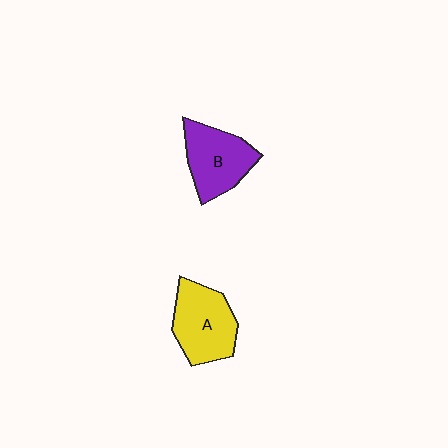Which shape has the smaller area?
Shape B (purple).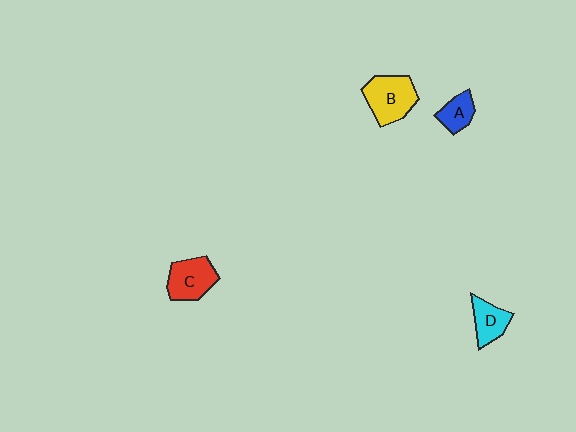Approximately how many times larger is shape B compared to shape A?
Approximately 1.9 times.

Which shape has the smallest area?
Shape A (blue).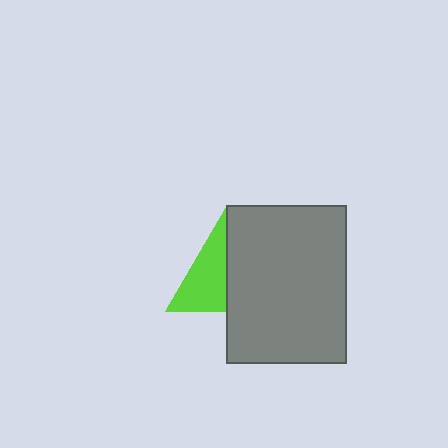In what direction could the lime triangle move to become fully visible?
The lime triangle could move left. That would shift it out from behind the gray rectangle entirely.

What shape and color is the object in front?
The object in front is a gray rectangle.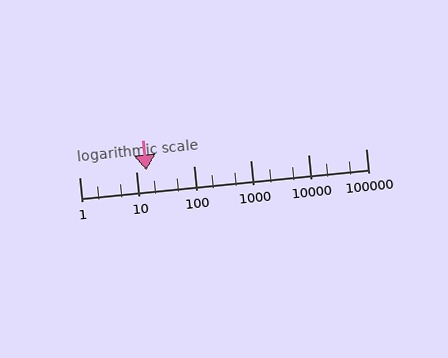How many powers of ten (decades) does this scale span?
The scale spans 5 decades, from 1 to 100000.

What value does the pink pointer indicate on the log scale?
The pointer indicates approximately 15.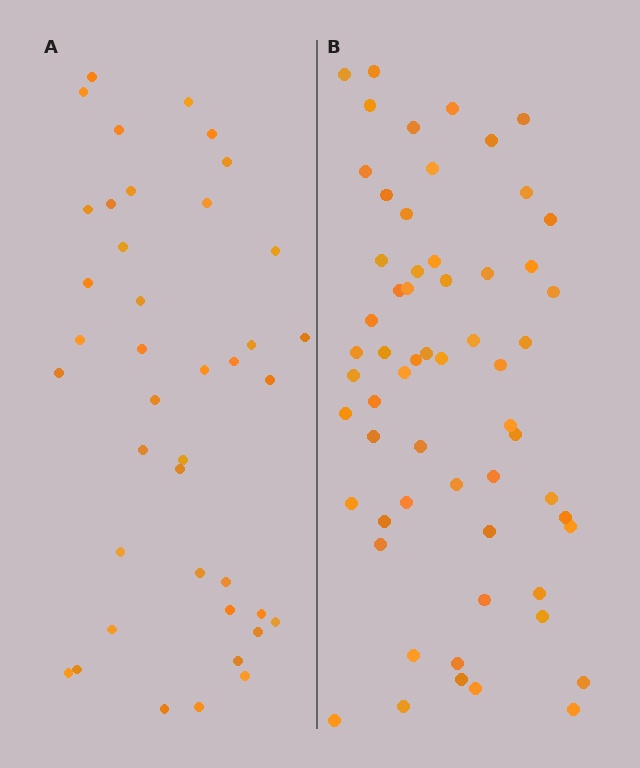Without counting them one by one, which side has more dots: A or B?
Region B (the right region) has more dots.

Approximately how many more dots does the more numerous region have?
Region B has approximately 20 more dots than region A.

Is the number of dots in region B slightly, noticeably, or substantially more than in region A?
Region B has substantially more. The ratio is roughly 1.5 to 1.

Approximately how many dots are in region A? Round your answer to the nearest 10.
About 40 dots.